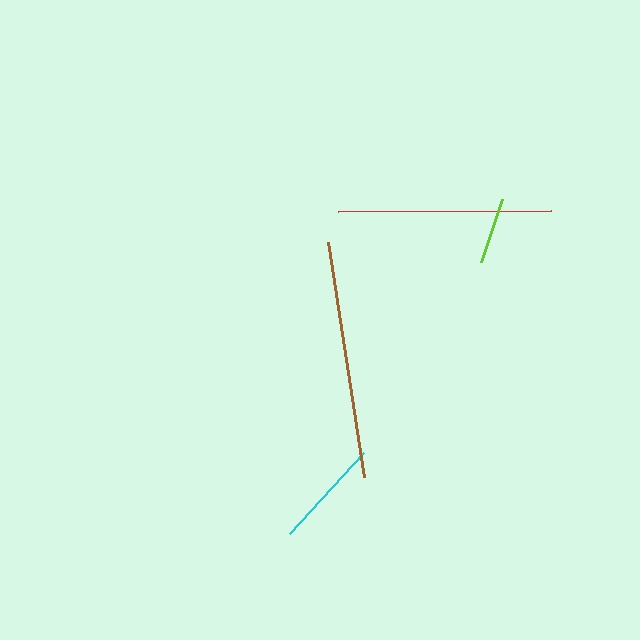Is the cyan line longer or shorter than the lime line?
The cyan line is longer than the lime line.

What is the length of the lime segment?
The lime segment is approximately 66 pixels long.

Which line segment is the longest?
The brown line is the longest at approximately 237 pixels.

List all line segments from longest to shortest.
From longest to shortest: brown, red, cyan, lime.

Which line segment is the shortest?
The lime line is the shortest at approximately 66 pixels.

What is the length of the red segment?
The red segment is approximately 213 pixels long.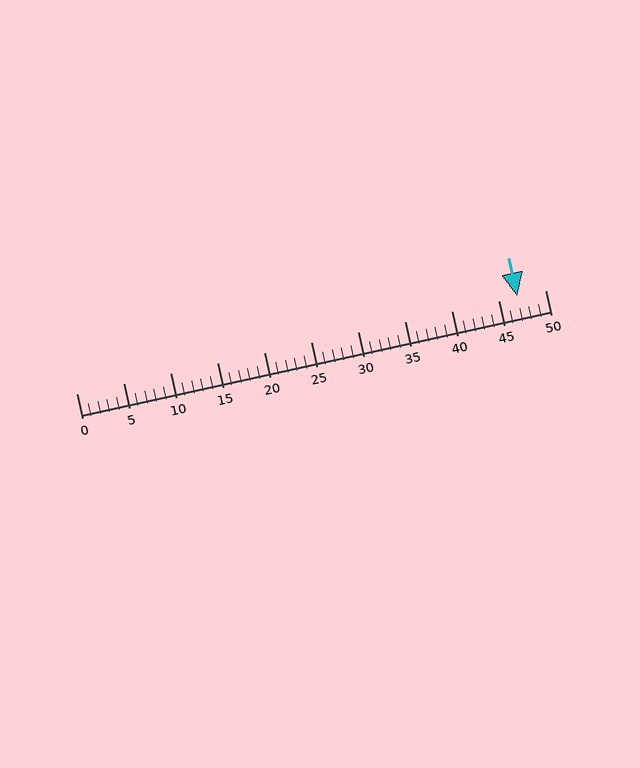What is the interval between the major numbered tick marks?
The major tick marks are spaced 5 units apart.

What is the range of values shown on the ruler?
The ruler shows values from 0 to 50.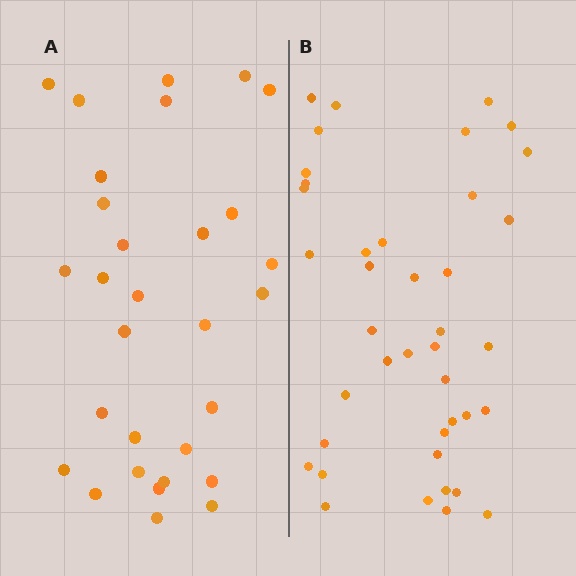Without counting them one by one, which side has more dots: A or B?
Region B (the right region) has more dots.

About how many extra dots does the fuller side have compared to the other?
Region B has roughly 10 or so more dots than region A.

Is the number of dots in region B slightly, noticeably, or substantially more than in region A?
Region B has noticeably more, but not dramatically so. The ratio is roughly 1.3 to 1.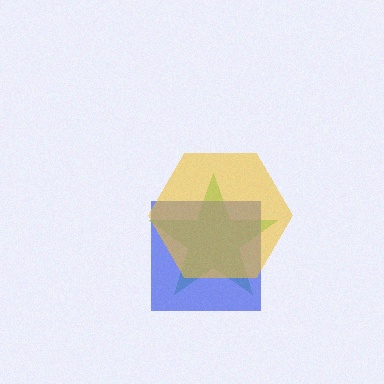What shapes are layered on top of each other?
The layered shapes are: a green star, a blue square, a yellow hexagon.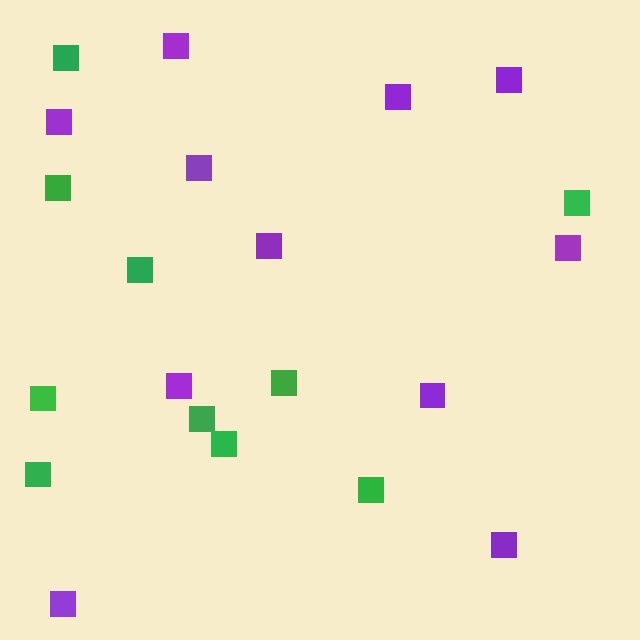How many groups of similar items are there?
There are 2 groups: one group of green squares (10) and one group of purple squares (11).